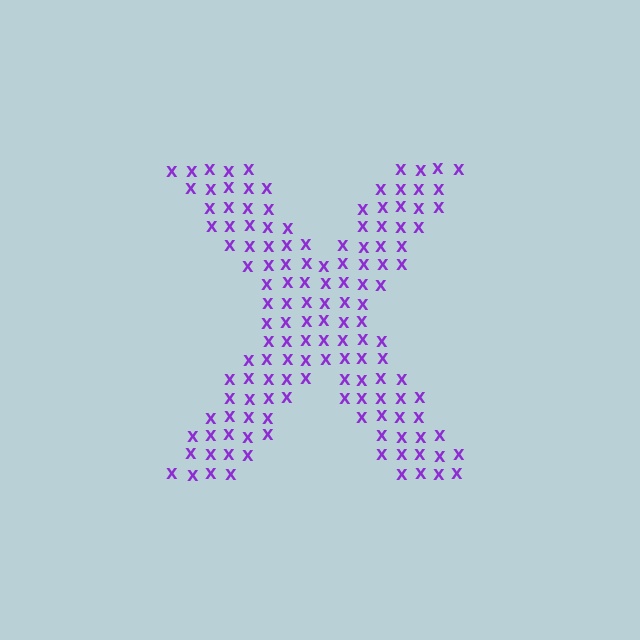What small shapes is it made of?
It is made of small letter X's.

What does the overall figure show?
The overall figure shows the letter X.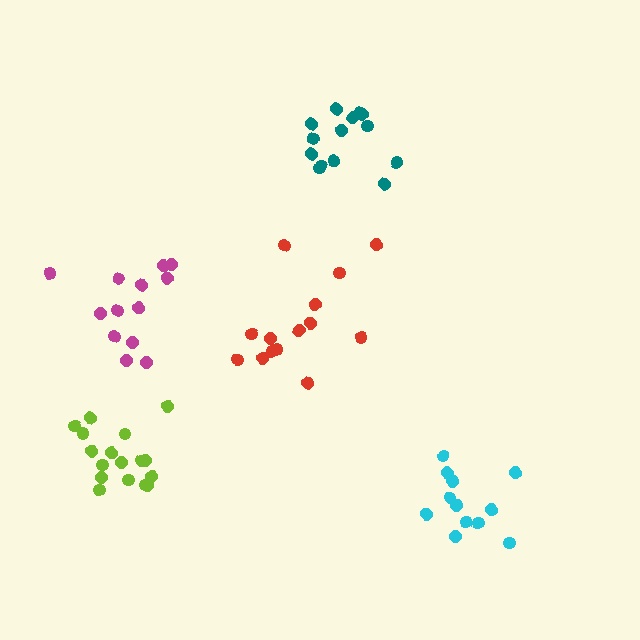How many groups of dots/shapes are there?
There are 5 groups.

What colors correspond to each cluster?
The clusters are colored: cyan, red, lime, magenta, teal.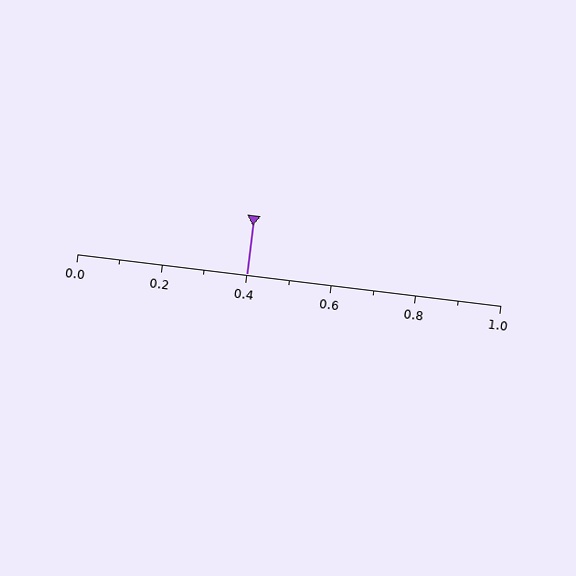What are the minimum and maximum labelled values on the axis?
The axis runs from 0.0 to 1.0.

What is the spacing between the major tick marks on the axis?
The major ticks are spaced 0.2 apart.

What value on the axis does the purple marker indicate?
The marker indicates approximately 0.4.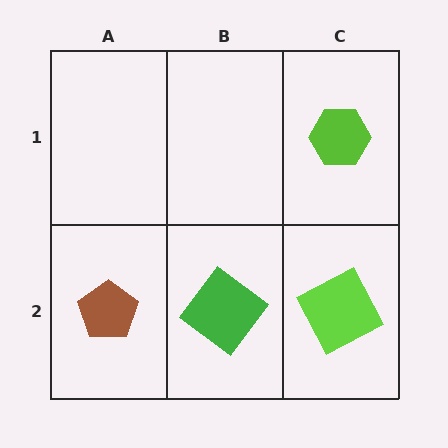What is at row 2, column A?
A brown pentagon.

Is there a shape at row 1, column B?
No, that cell is empty.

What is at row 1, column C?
A lime hexagon.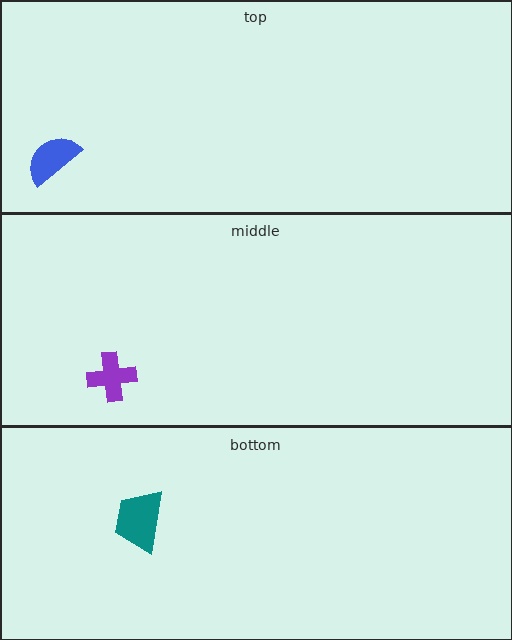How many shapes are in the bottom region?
1.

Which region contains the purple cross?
The middle region.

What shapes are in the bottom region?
The teal trapezoid.